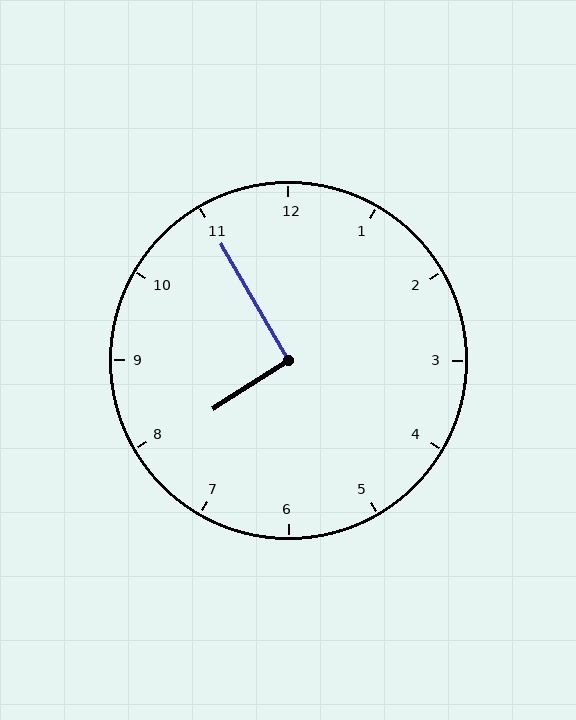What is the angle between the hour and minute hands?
Approximately 92 degrees.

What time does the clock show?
7:55.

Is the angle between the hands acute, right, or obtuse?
It is right.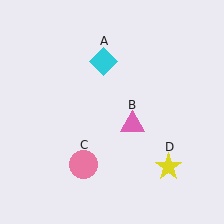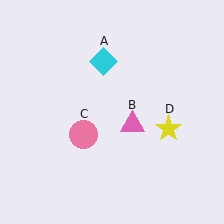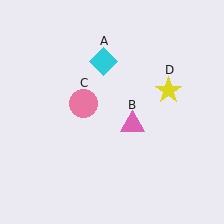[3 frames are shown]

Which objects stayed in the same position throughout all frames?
Cyan diamond (object A) and pink triangle (object B) remained stationary.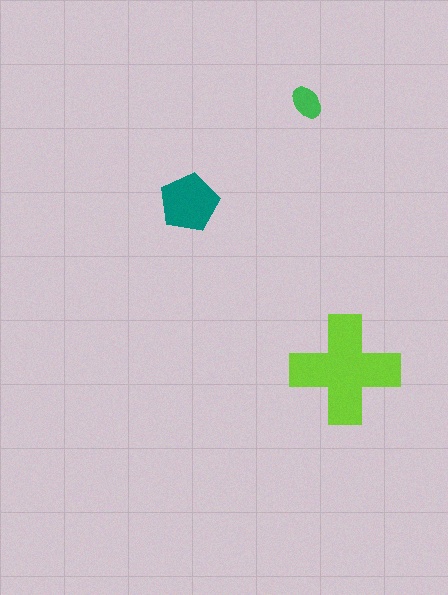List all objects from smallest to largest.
The green ellipse, the teal pentagon, the lime cross.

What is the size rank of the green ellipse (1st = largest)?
3rd.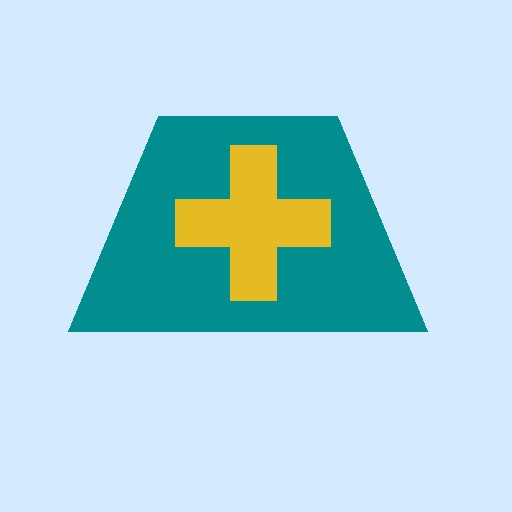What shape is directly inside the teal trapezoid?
The yellow cross.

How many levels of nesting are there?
2.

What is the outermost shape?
The teal trapezoid.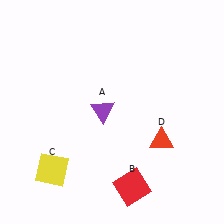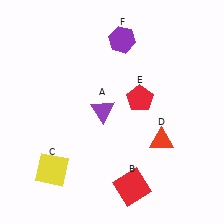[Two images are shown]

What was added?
A red pentagon (E), a purple hexagon (F) were added in Image 2.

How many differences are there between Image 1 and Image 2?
There are 2 differences between the two images.